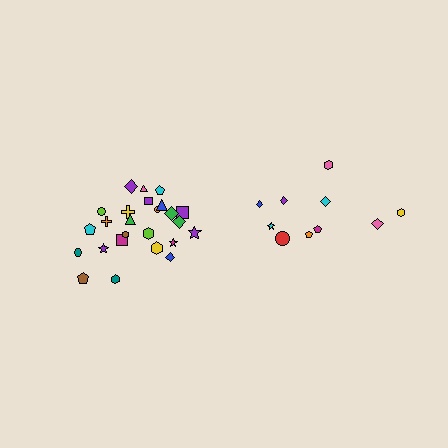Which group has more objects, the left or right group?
The left group.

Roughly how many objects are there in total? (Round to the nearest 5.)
Roughly 35 objects in total.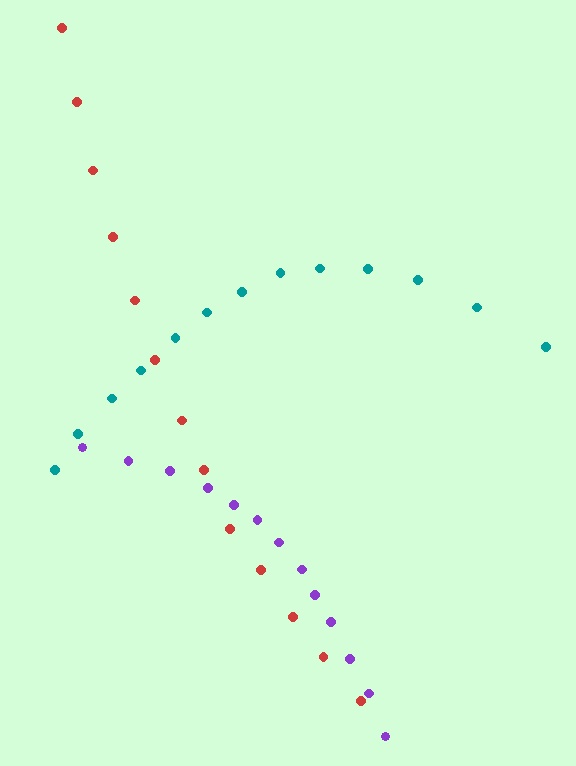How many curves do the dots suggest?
There are 3 distinct paths.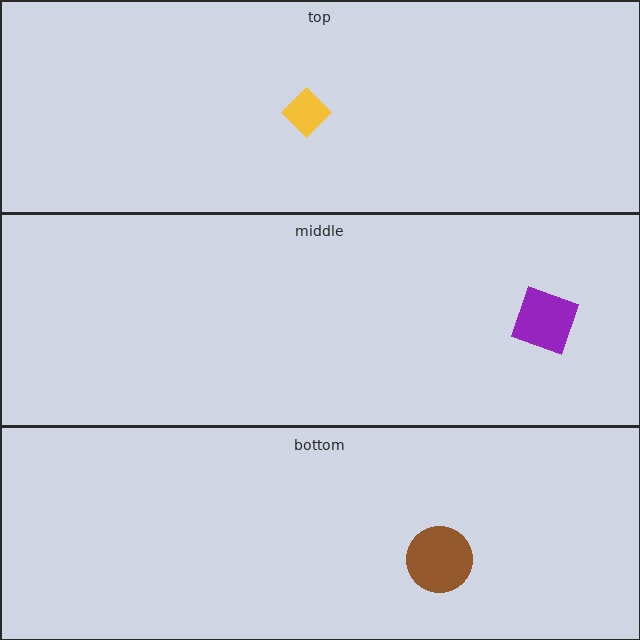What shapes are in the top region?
The yellow diamond.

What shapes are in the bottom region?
The brown circle.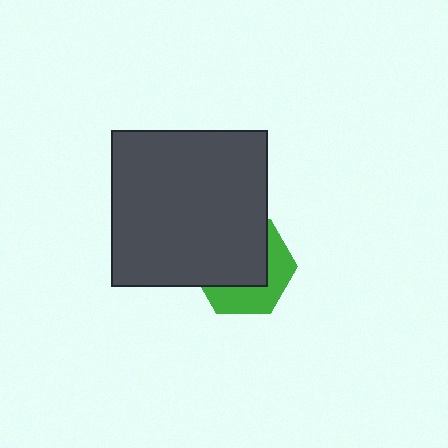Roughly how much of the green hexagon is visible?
A small part of it is visible (roughly 41%).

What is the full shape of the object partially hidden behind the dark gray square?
The partially hidden object is a green hexagon.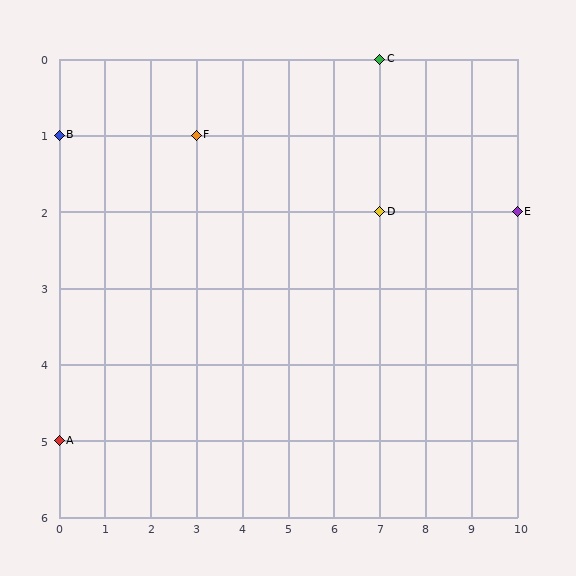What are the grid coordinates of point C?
Point C is at grid coordinates (7, 0).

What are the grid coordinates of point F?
Point F is at grid coordinates (3, 1).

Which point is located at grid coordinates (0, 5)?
Point A is at (0, 5).